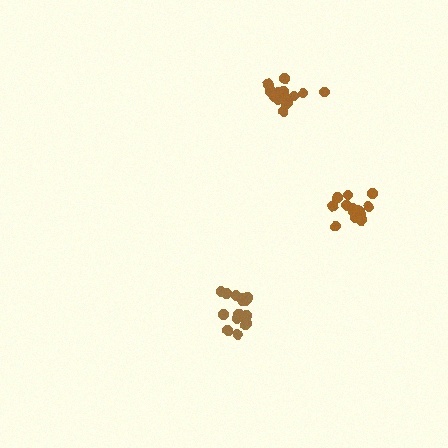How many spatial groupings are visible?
There are 3 spatial groupings.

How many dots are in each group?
Group 1: 15 dots, Group 2: 17 dots, Group 3: 14 dots (46 total).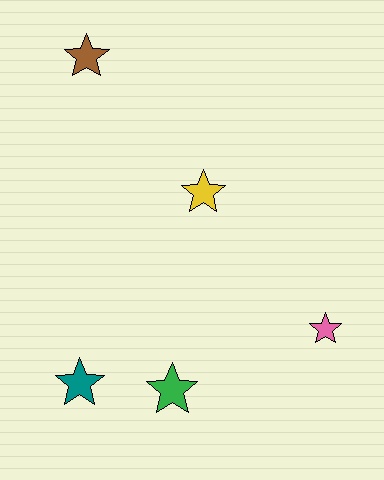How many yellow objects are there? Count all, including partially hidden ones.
There is 1 yellow object.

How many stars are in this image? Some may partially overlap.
There are 5 stars.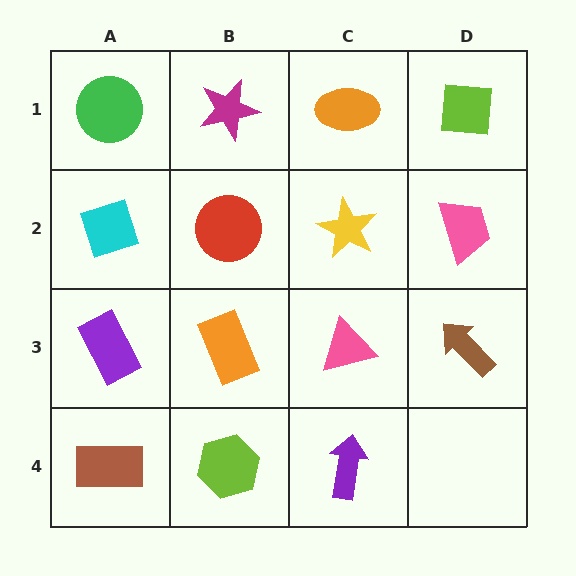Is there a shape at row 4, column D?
No, that cell is empty.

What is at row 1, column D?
A lime square.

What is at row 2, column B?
A red circle.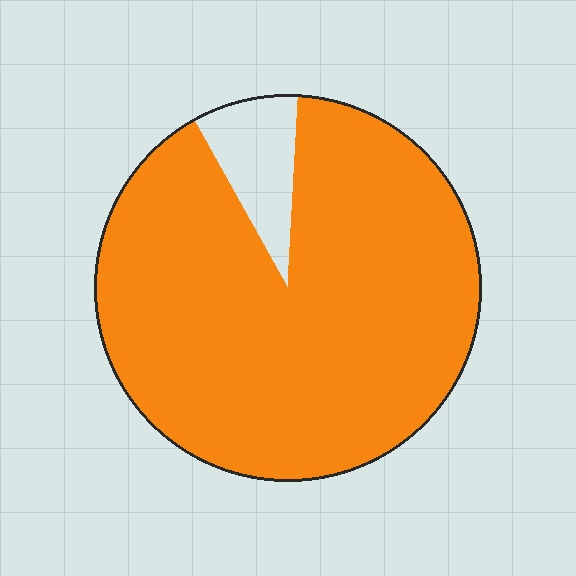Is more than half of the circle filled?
Yes.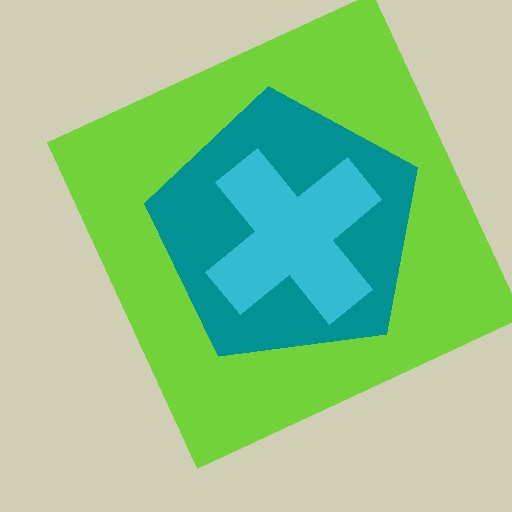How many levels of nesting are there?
3.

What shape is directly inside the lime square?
The teal pentagon.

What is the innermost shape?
The cyan cross.